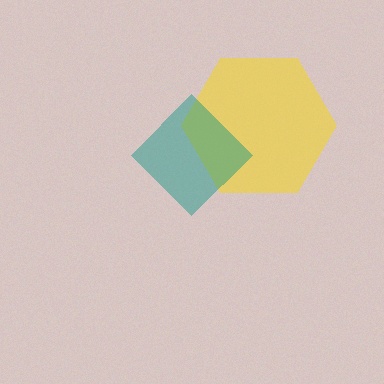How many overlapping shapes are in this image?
There are 2 overlapping shapes in the image.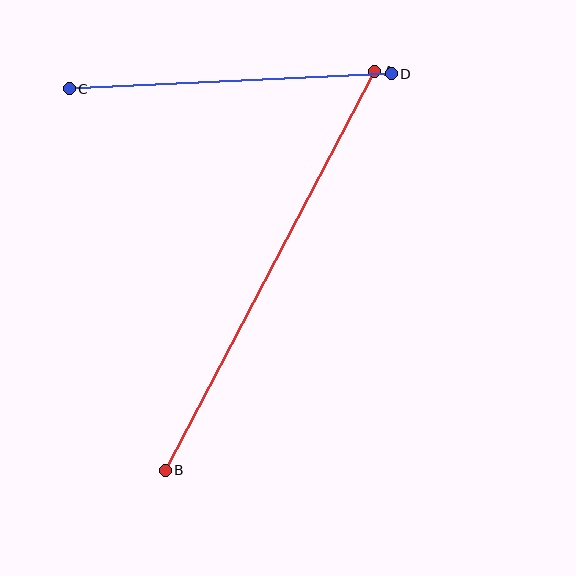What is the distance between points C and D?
The distance is approximately 322 pixels.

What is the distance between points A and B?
The distance is approximately 451 pixels.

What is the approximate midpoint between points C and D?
The midpoint is at approximately (230, 81) pixels.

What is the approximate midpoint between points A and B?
The midpoint is at approximately (270, 271) pixels.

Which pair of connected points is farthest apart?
Points A and B are farthest apart.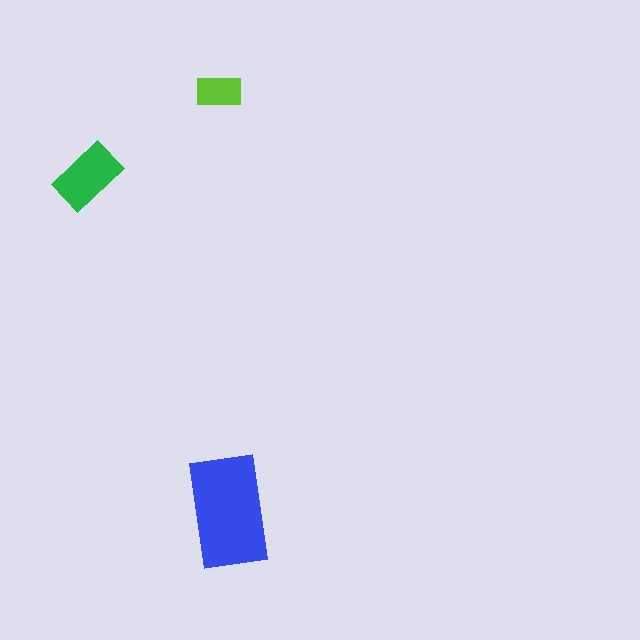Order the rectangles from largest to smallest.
the blue one, the green one, the lime one.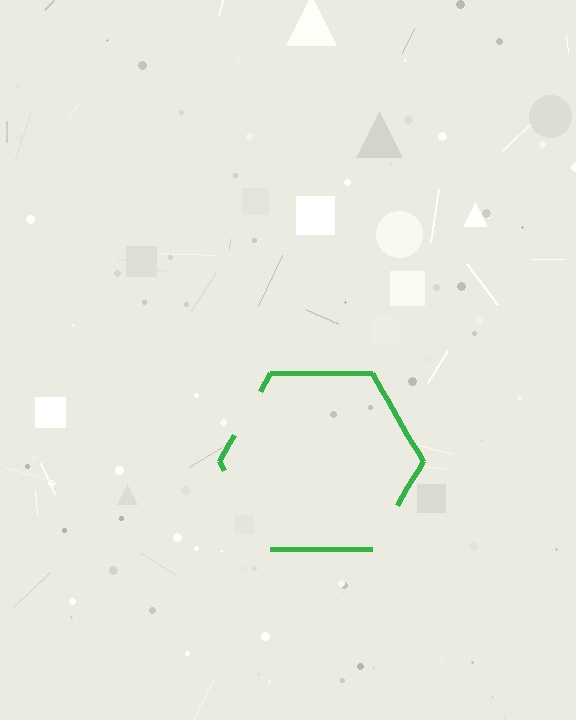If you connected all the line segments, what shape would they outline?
They would outline a hexagon.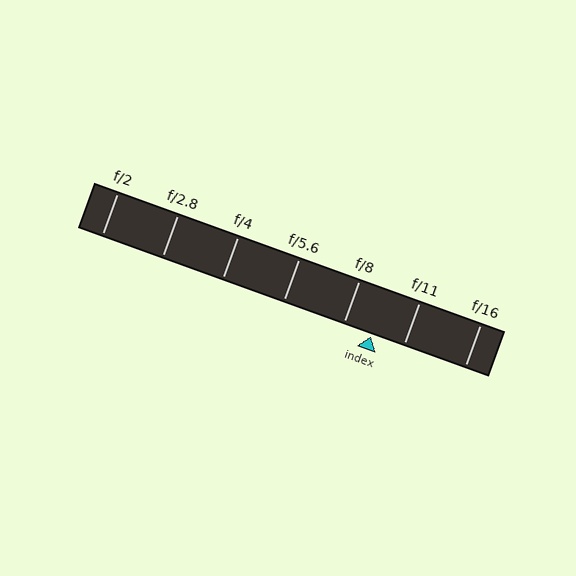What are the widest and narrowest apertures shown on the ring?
The widest aperture shown is f/2 and the narrowest is f/16.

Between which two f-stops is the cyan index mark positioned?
The index mark is between f/8 and f/11.